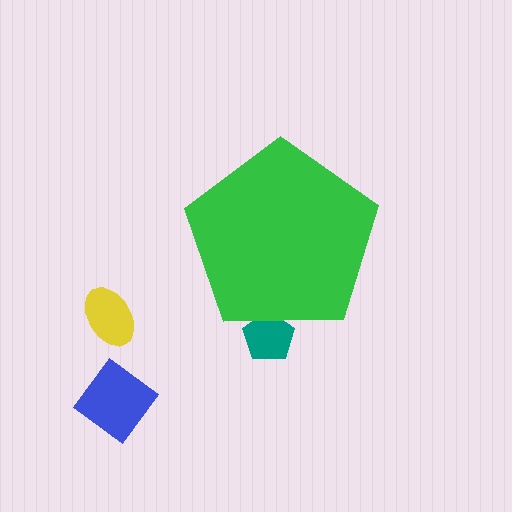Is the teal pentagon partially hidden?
Yes, the teal pentagon is partially hidden behind the green pentagon.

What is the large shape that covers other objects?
A green pentagon.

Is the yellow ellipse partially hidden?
No, the yellow ellipse is fully visible.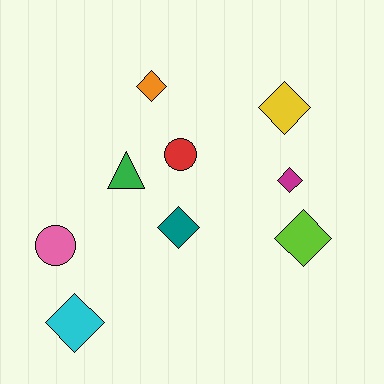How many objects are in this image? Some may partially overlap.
There are 9 objects.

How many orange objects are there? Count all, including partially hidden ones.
There is 1 orange object.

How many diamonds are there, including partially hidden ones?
There are 6 diamonds.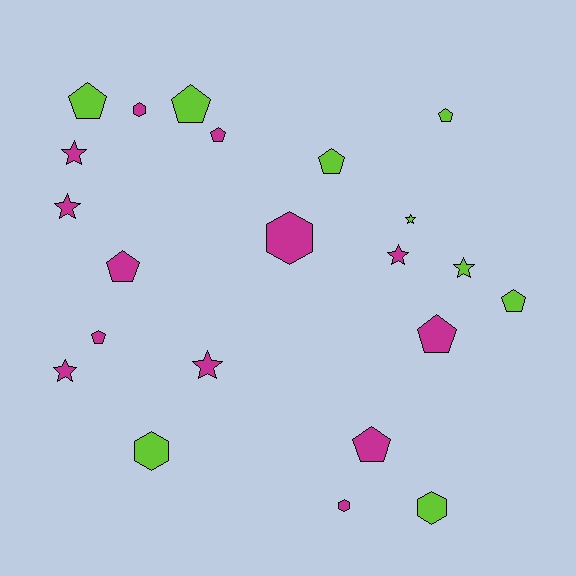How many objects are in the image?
There are 22 objects.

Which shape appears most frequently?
Pentagon, with 10 objects.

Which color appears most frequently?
Magenta, with 13 objects.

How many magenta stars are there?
There are 5 magenta stars.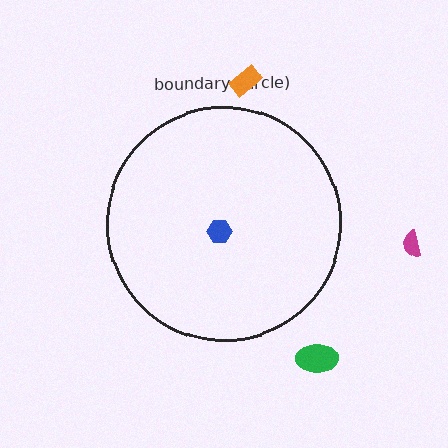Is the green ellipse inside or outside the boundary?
Outside.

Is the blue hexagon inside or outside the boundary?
Inside.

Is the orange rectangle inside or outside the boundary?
Outside.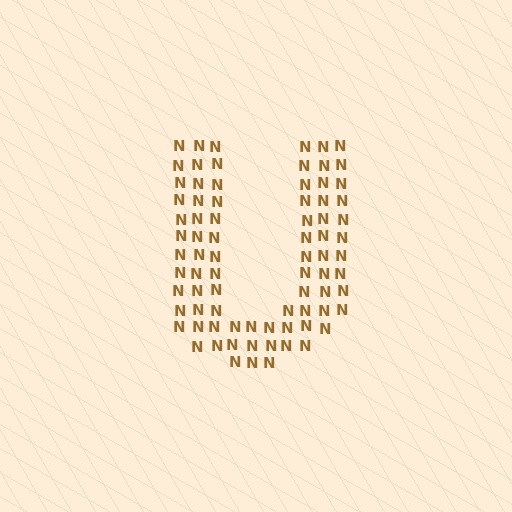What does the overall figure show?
The overall figure shows the letter U.